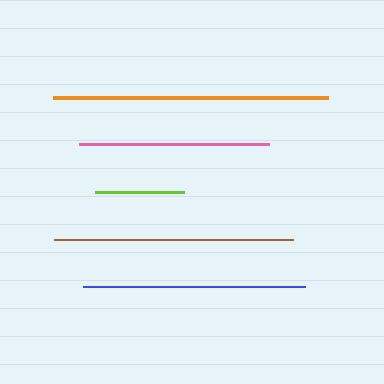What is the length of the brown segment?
The brown segment is approximately 239 pixels long.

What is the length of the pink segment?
The pink segment is approximately 190 pixels long.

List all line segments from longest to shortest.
From longest to shortest: orange, brown, blue, pink, lime.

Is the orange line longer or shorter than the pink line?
The orange line is longer than the pink line.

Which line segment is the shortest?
The lime line is the shortest at approximately 88 pixels.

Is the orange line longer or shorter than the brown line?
The orange line is longer than the brown line.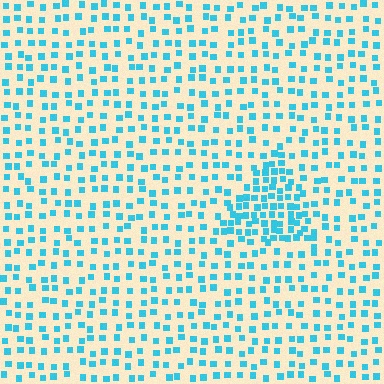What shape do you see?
I see a triangle.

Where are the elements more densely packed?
The elements are more densely packed inside the triangle boundary.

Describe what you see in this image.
The image contains small cyan elements arranged at two different densities. A triangle-shaped region is visible where the elements are more densely packed than the surrounding area.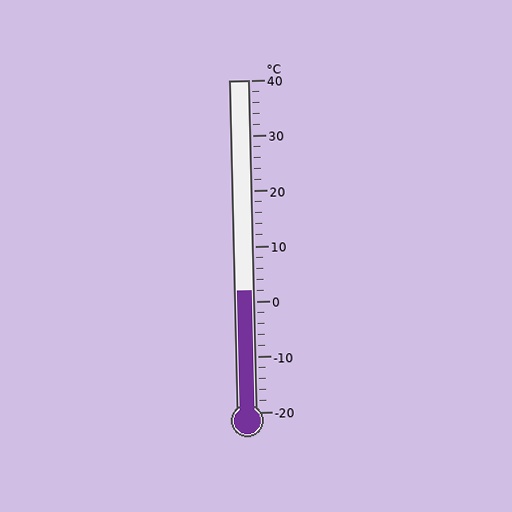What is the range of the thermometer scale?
The thermometer scale ranges from -20°C to 40°C.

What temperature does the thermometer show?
The thermometer shows approximately 2°C.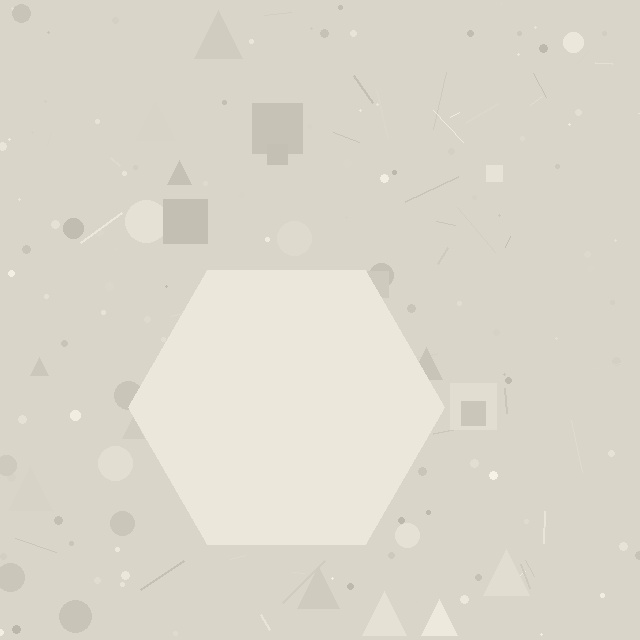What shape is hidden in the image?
A hexagon is hidden in the image.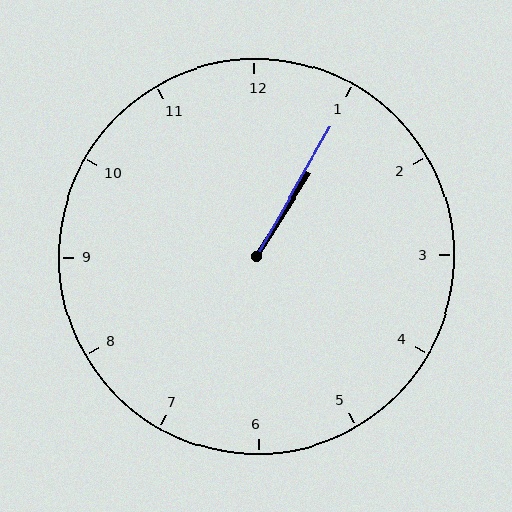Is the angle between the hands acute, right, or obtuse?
It is acute.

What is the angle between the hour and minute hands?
Approximately 2 degrees.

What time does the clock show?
1:05.